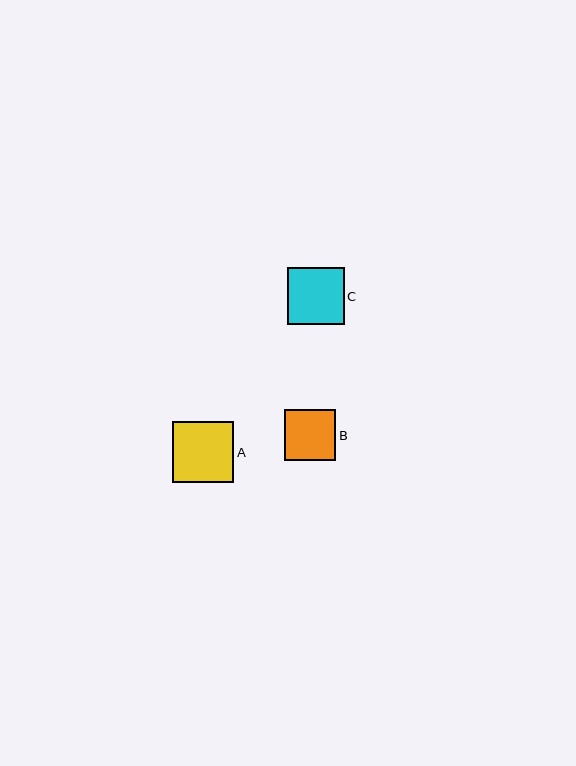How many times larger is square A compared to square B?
Square A is approximately 1.2 times the size of square B.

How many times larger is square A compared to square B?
Square A is approximately 1.2 times the size of square B.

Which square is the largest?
Square A is the largest with a size of approximately 61 pixels.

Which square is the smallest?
Square B is the smallest with a size of approximately 51 pixels.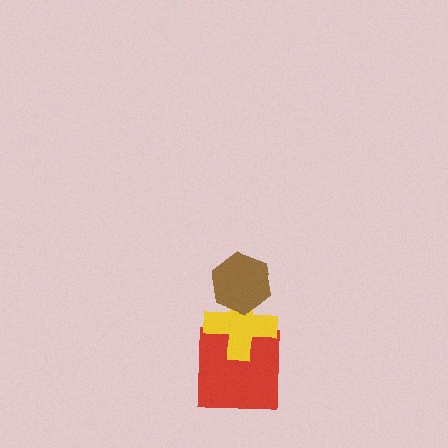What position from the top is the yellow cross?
The yellow cross is 2nd from the top.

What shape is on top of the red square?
The yellow cross is on top of the red square.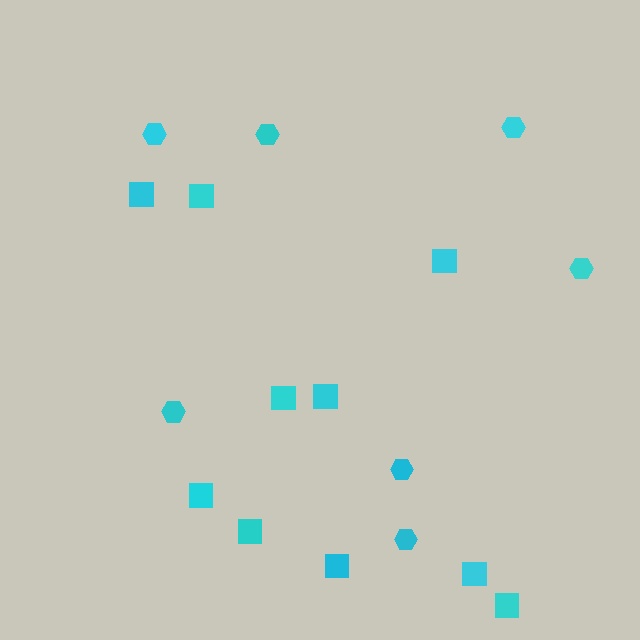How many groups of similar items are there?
There are 2 groups: one group of hexagons (7) and one group of squares (10).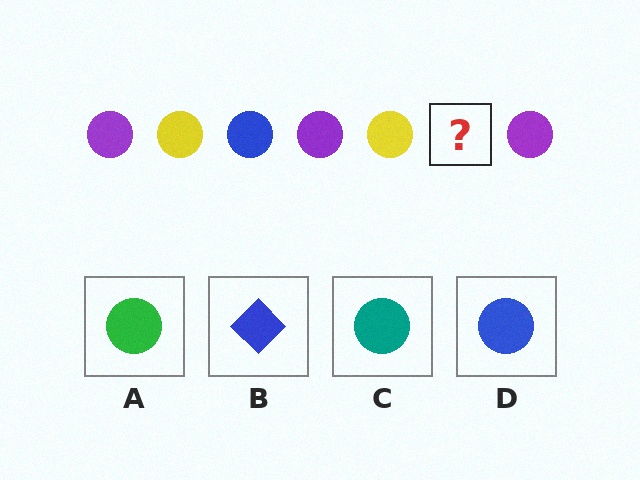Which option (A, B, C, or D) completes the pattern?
D.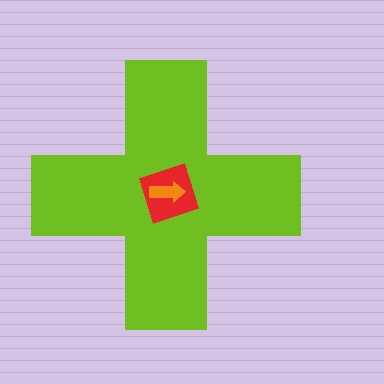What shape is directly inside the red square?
The orange arrow.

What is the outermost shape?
The lime cross.